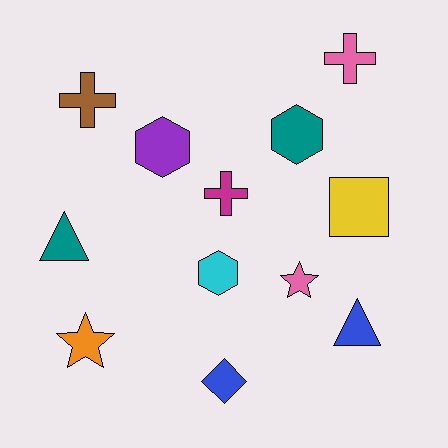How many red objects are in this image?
There are no red objects.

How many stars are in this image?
There are 2 stars.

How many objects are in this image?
There are 12 objects.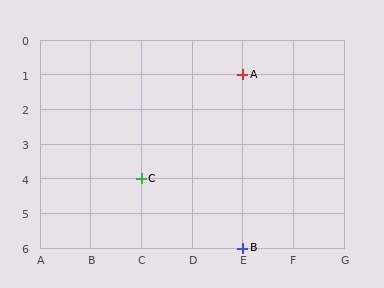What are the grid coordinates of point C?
Point C is at grid coordinates (C, 4).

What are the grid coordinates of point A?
Point A is at grid coordinates (E, 1).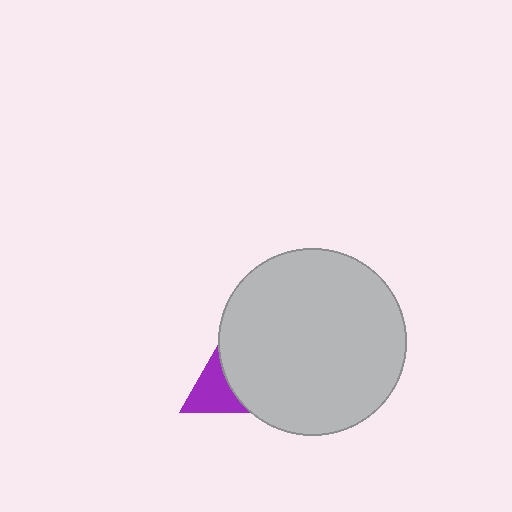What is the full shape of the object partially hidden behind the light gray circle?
The partially hidden object is a purple triangle.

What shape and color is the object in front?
The object in front is a light gray circle.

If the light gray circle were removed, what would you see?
You would see the complete purple triangle.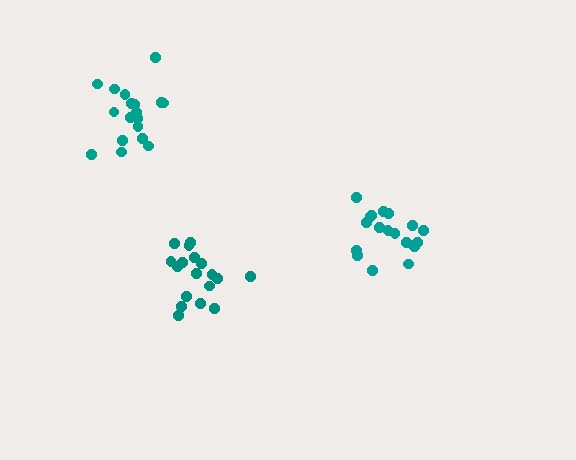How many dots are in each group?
Group 1: 18 dots, Group 2: 18 dots, Group 3: 18 dots (54 total).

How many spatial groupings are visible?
There are 3 spatial groupings.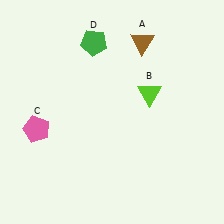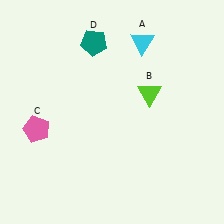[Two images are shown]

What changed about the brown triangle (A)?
In Image 1, A is brown. In Image 2, it changed to cyan.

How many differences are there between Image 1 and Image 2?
There are 2 differences between the two images.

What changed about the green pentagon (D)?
In Image 1, D is green. In Image 2, it changed to teal.